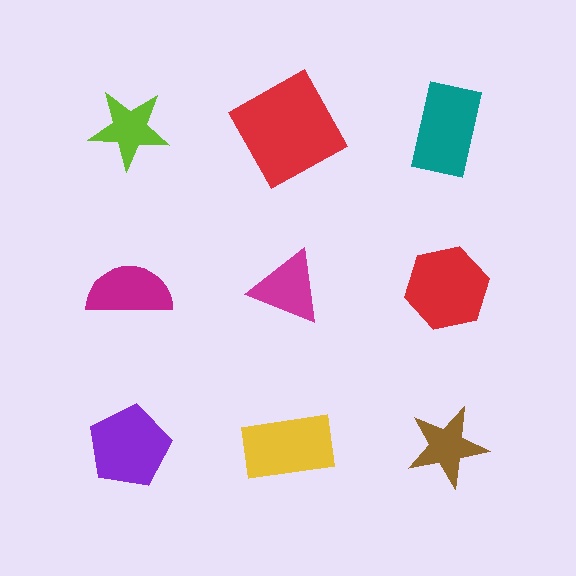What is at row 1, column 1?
A lime star.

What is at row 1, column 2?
A red square.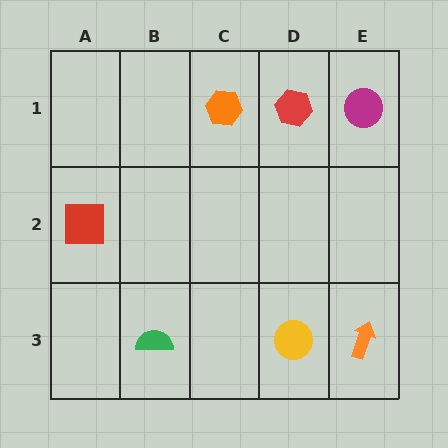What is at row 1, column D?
A red hexagon.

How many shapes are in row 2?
1 shape.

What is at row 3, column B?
A green semicircle.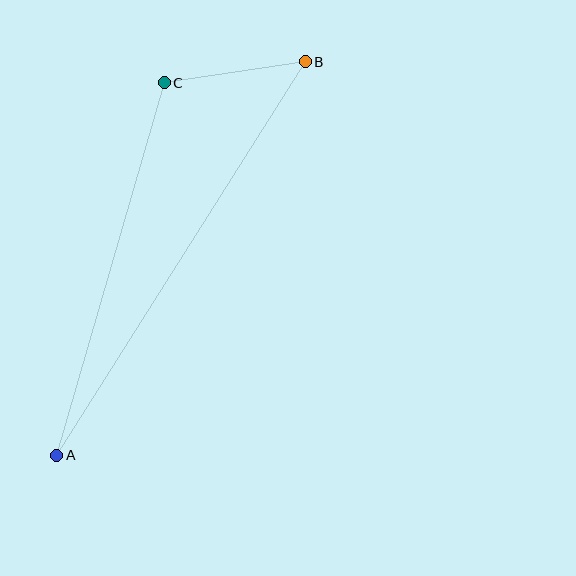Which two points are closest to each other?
Points B and C are closest to each other.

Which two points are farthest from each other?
Points A and B are farthest from each other.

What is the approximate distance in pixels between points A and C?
The distance between A and C is approximately 388 pixels.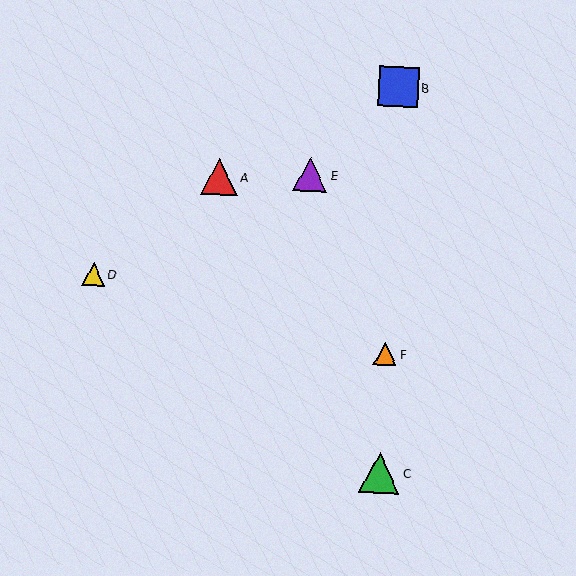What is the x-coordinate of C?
Object C is at x≈379.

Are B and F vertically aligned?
Yes, both are at x≈399.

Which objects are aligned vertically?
Objects B, C, F are aligned vertically.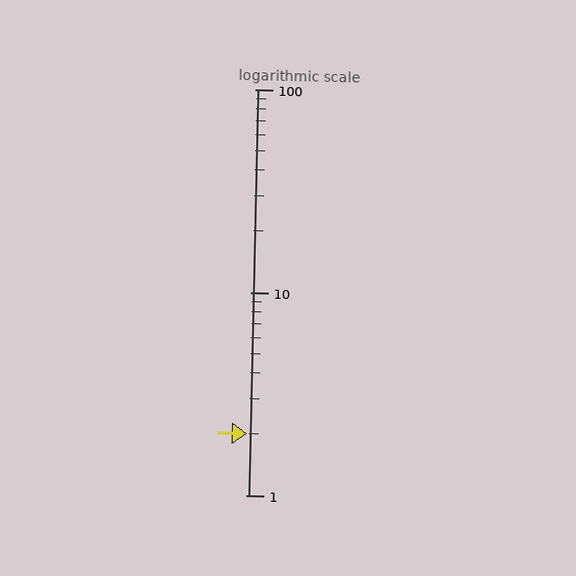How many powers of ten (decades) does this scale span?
The scale spans 2 decades, from 1 to 100.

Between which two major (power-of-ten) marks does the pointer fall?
The pointer is between 1 and 10.